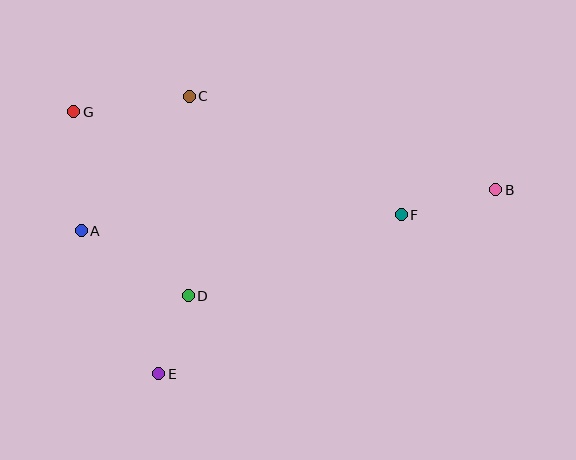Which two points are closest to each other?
Points D and E are closest to each other.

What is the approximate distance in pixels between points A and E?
The distance between A and E is approximately 162 pixels.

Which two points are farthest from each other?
Points B and G are farthest from each other.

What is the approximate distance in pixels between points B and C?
The distance between B and C is approximately 321 pixels.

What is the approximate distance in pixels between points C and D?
The distance between C and D is approximately 200 pixels.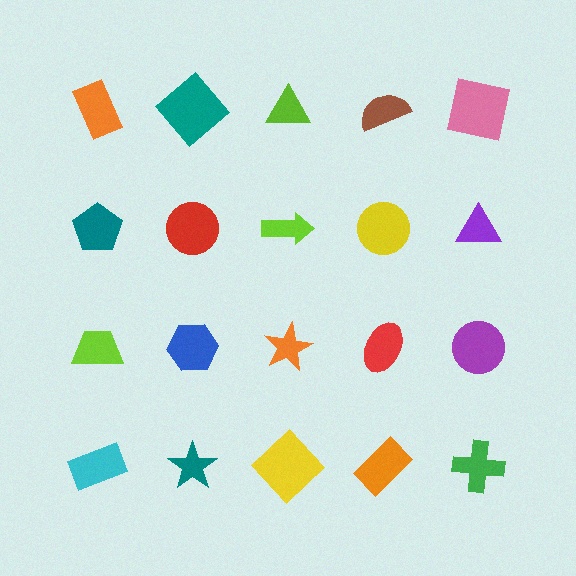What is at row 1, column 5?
A pink square.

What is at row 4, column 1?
A cyan rectangle.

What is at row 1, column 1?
An orange rectangle.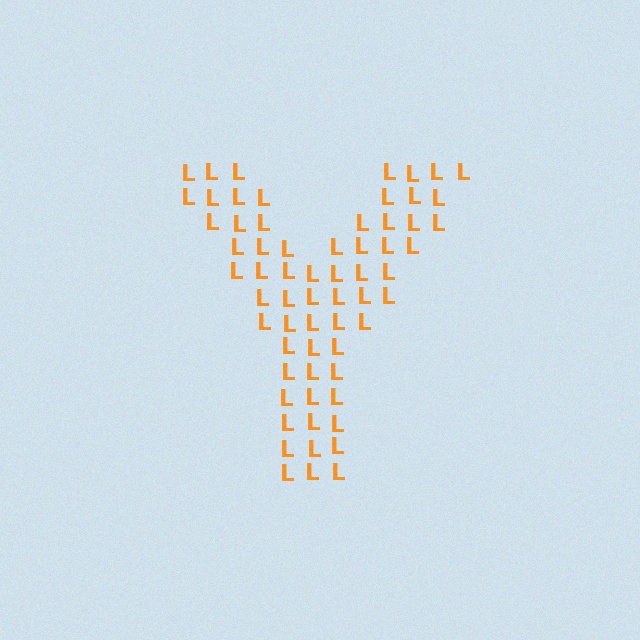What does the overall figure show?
The overall figure shows the letter Y.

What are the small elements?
The small elements are letter L's.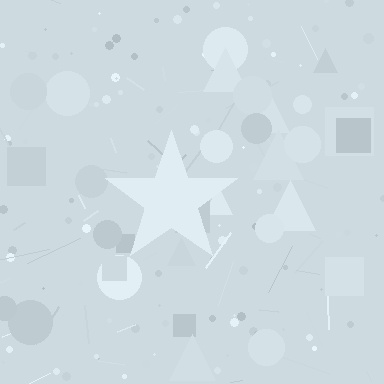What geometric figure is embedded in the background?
A star is embedded in the background.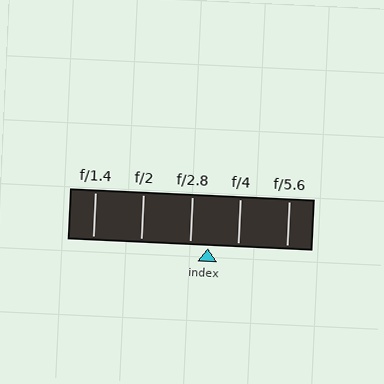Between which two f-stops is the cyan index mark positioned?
The index mark is between f/2.8 and f/4.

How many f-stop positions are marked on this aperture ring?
There are 5 f-stop positions marked.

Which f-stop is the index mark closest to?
The index mark is closest to f/2.8.